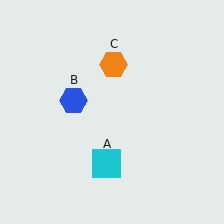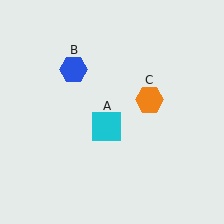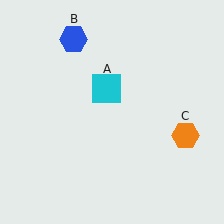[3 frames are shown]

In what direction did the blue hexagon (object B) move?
The blue hexagon (object B) moved up.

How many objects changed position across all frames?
3 objects changed position: cyan square (object A), blue hexagon (object B), orange hexagon (object C).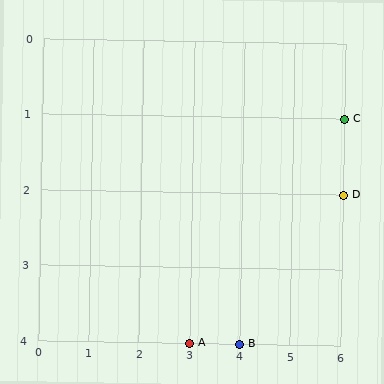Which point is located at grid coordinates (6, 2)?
Point D is at (6, 2).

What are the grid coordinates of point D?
Point D is at grid coordinates (6, 2).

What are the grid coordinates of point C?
Point C is at grid coordinates (6, 1).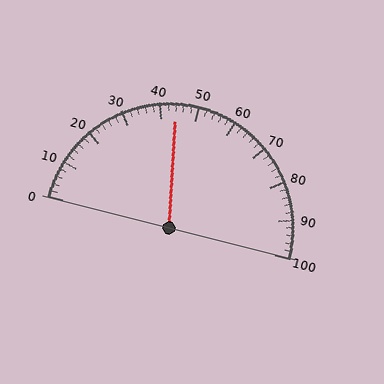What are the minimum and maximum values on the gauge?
The gauge ranges from 0 to 100.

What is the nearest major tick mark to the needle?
The nearest major tick mark is 40.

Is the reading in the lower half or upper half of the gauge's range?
The reading is in the lower half of the range (0 to 100).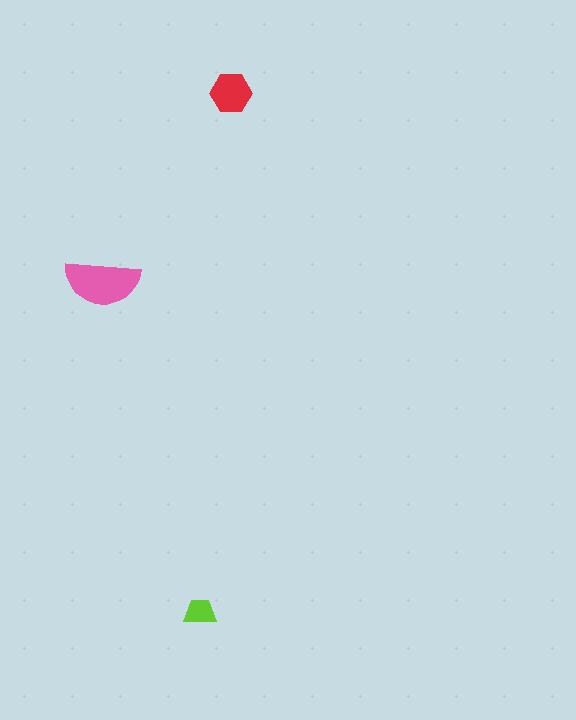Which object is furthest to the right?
The red hexagon is rightmost.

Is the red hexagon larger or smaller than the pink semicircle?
Smaller.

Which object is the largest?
The pink semicircle.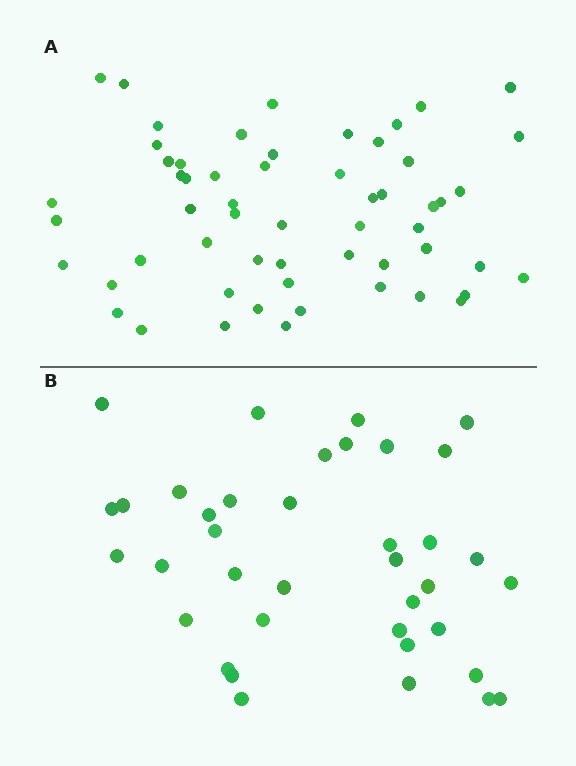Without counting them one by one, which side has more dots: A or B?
Region A (the top region) has more dots.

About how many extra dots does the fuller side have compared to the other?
Region A has approximately 20 more dots than region B.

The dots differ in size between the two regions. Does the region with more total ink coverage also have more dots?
No. Region B has more total ink coverage because its dots are larger, but region A actually contains more individual dots. Total area can be misleading — the number of items is what matters here.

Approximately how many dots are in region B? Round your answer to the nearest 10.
About 40 dots. (The exact count is 38, which rounds to 40.)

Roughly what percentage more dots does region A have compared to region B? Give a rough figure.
About 50% more.